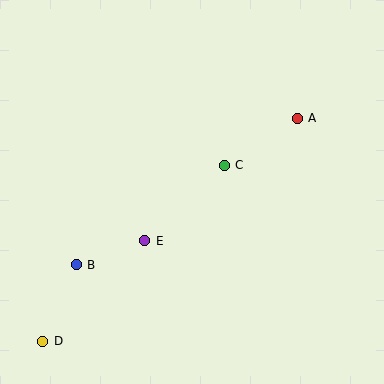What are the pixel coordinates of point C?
Point C is at (224, 165).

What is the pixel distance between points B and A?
The distance between B and A is 265 pixels.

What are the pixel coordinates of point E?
Point E is at (145, 241).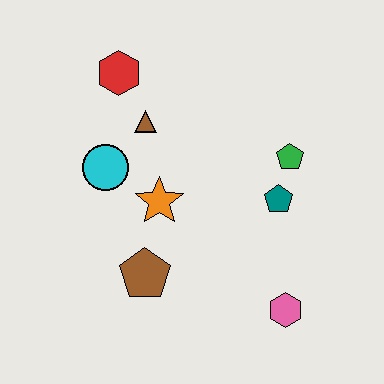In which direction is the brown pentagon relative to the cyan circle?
The brown pentagon is below the cyan circle.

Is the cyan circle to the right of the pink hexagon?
No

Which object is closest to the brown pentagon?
The orange star is closest to the brown pentagon.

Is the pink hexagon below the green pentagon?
Yes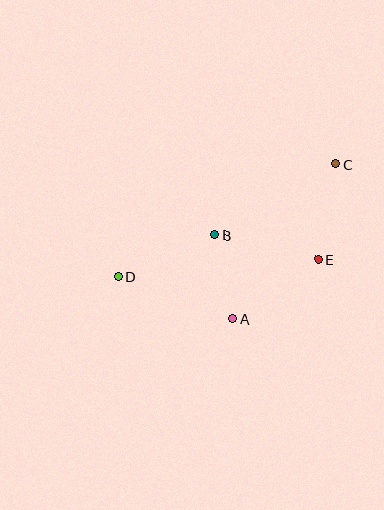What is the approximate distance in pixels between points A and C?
The distance between A and C is approximately 186 pixels.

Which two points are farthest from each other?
Points C and D are farthest from each other.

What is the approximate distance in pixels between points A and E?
The distance between A and E is approximately 104 pixels.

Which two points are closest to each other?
Points A and B are closest to each other.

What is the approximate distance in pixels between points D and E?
The distance between D and E is approximately 201 pixels.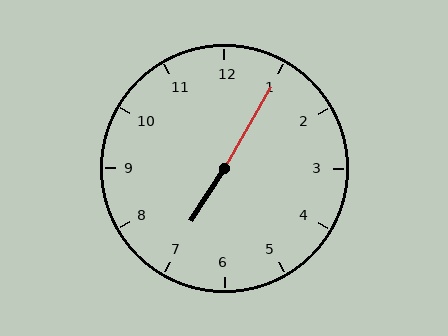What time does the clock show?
7:05.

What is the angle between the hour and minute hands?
Approximately 178 degrees.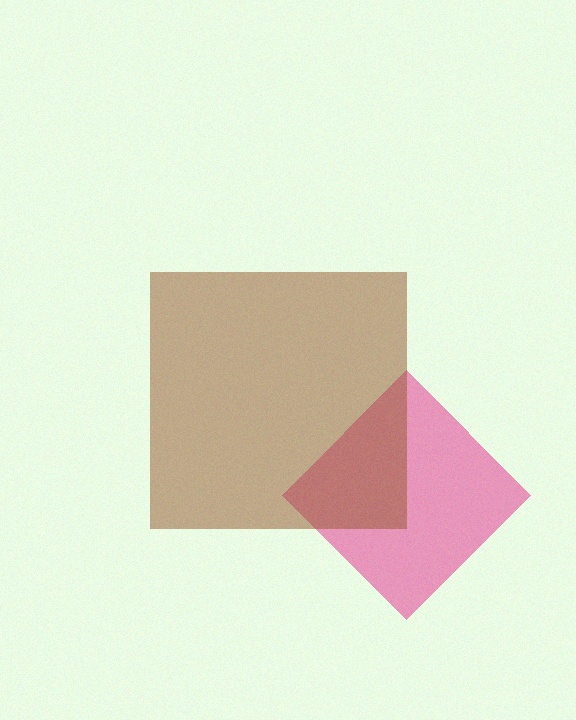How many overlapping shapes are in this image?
There are 2 overlapping shapes in the image.